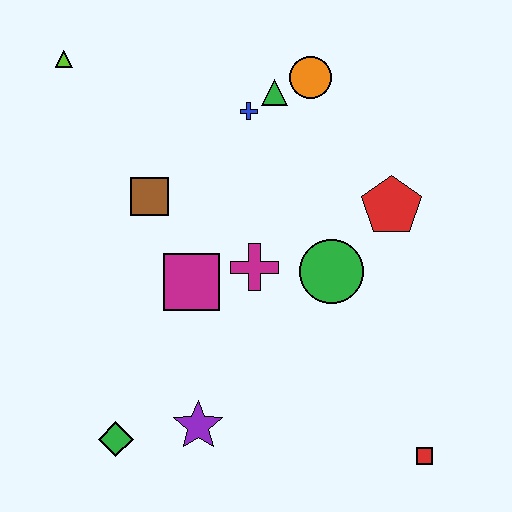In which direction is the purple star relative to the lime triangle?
The purple star is below the lime triangle.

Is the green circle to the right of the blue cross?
Yes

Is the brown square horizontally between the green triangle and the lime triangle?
Yes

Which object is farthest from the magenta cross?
The lime triangle is farthest from the magenta cross.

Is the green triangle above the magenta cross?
Yes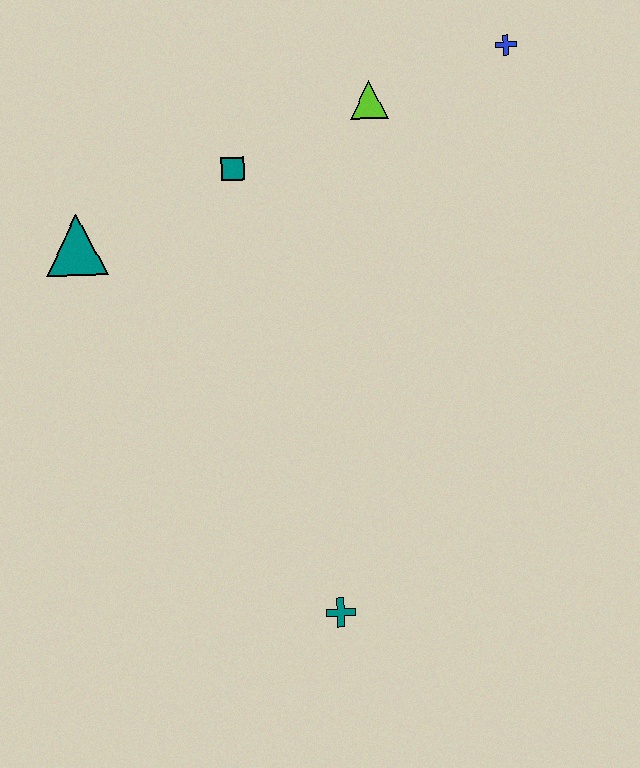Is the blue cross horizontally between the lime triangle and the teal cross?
No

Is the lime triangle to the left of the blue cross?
Yes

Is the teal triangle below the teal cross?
No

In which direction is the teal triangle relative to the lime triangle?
The teal triangle is to the left of the lime triangle.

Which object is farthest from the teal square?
The teal cross is farthest from the teal square.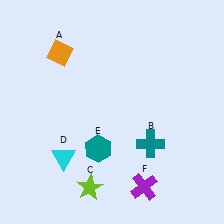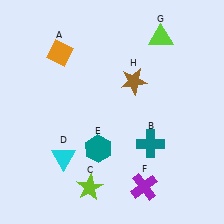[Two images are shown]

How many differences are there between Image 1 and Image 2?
There are 2 differences between the two images.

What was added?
A lime triangle (G), a brown star (H) were added in Image 2.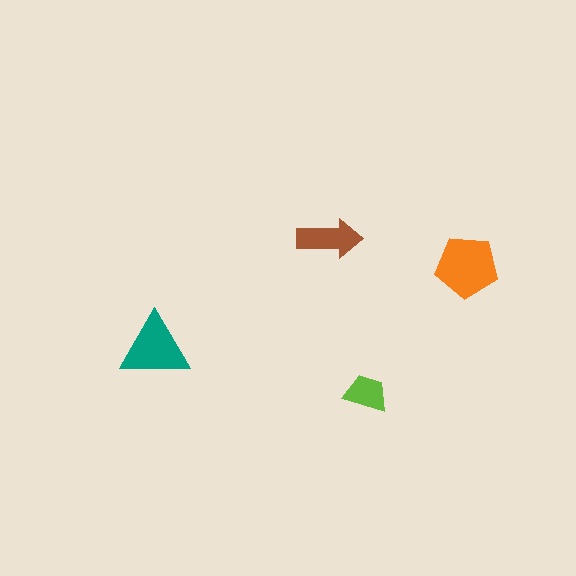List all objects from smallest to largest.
The lime trapezoid, the brown arrow, the teal triangle, the orange pentagon.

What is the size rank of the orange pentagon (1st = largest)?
1st.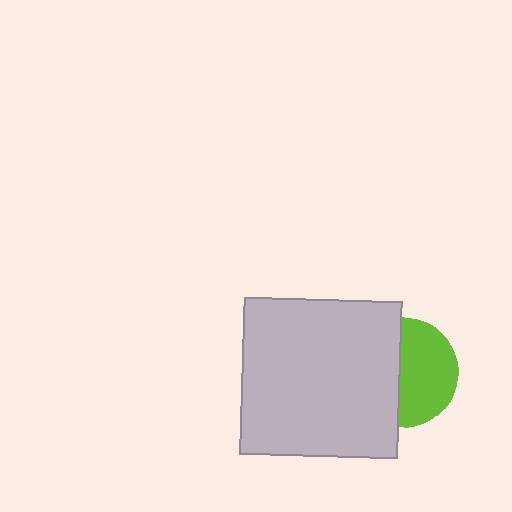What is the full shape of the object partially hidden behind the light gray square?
The partially hidden object is a lime circle.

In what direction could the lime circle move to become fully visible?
The lime circle could move right. That would shift it out from behind the light gray square entirely.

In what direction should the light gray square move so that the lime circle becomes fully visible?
The light gray square should move left. That is the shortest direction to clear the overlap and leave the lime circle fully visible.